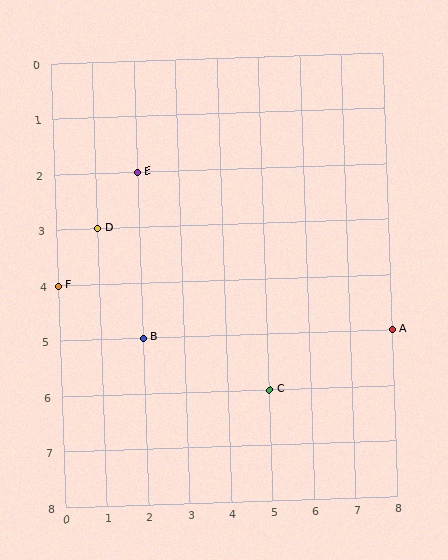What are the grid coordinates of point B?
Point B is at grid coordinates (2, 5).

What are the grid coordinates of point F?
Point F is at grid coordinates (0, 4).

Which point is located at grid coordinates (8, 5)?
Point A is at (8, 5).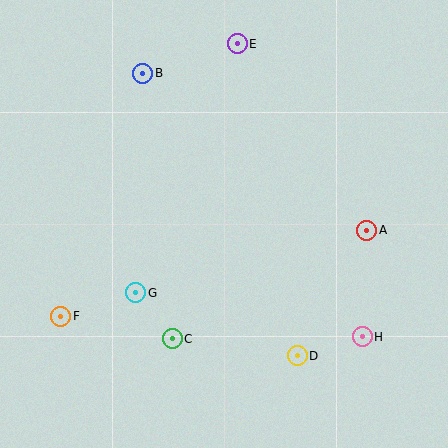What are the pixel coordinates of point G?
Point G is at (136, 293).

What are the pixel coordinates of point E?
Point E is at (237, 44).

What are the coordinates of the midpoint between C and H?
The midpoint between C and H is at (267, 338).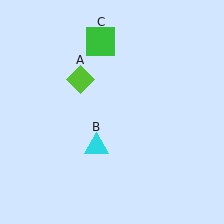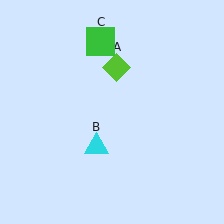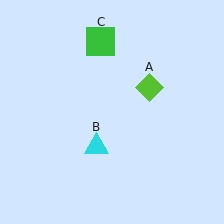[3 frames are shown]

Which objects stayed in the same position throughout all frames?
Cyan triangle (object B) and green square (object C) remained stationary.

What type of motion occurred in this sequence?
The lime diamond (object A) rotated clockwise around the center of the scene.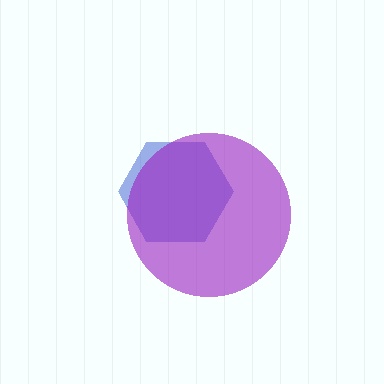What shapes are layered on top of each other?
The layered shapes are: a blue hexagon, a purple circle.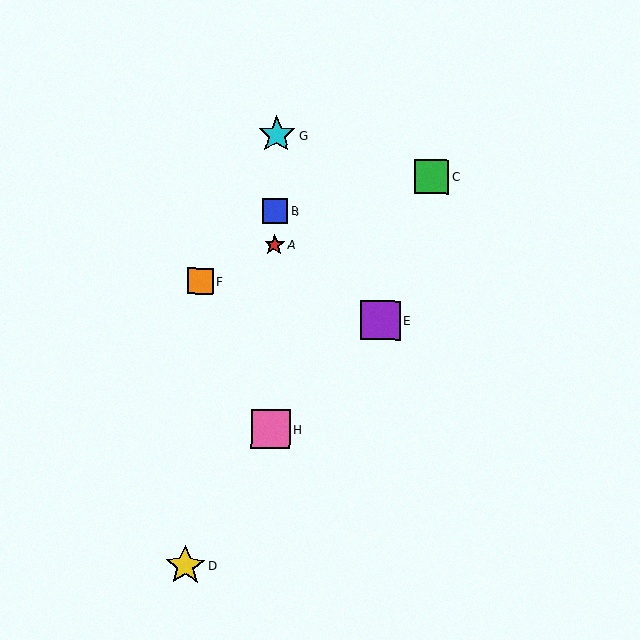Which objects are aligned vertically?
Objects A, B, G, H are aligned vertically.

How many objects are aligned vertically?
4 objects (A, B, G, H) are aligned vertically.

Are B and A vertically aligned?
Yes, both are at x≈275.